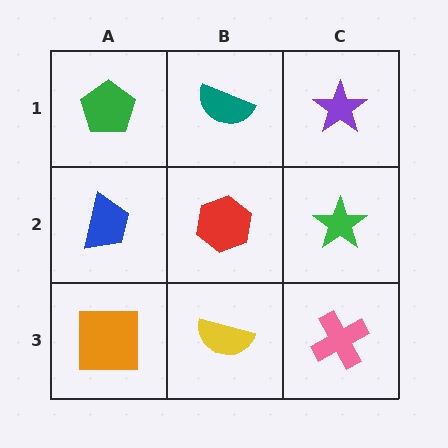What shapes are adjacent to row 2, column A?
A green pentagon (row 1, column A), an orange square (row 3, column A), a red hexagon (row 2, column B).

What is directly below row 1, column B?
A red hexagon.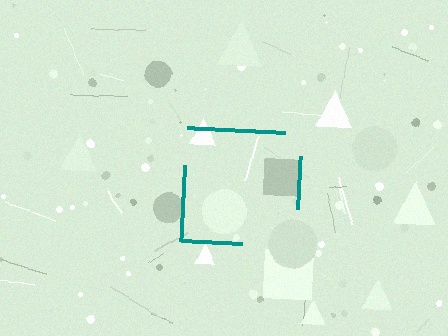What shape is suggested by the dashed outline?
The dashed outline suggests a square.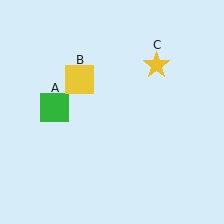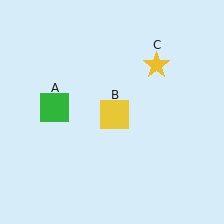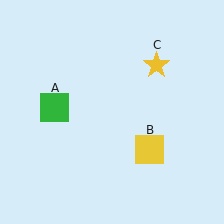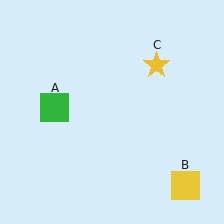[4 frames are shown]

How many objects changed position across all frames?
1 object changed position: yellow square (object B).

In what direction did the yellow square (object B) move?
The yellow square (object B) moved down and to the right.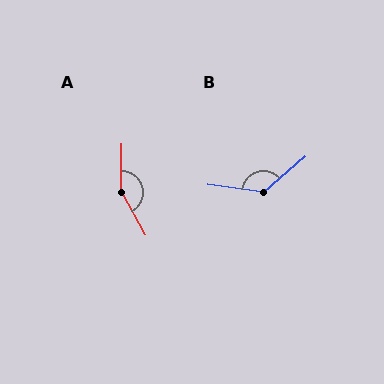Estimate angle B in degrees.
Approximately 132 degrees.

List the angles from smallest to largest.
B (132°), A (150°).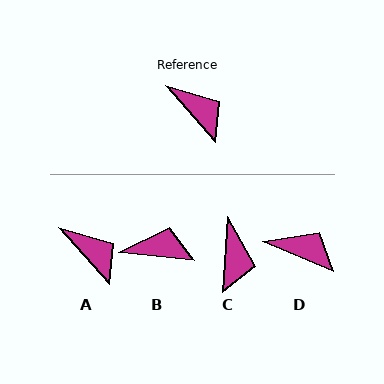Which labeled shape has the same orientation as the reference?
A.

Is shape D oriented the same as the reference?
No, it is off by about 25 degrees.